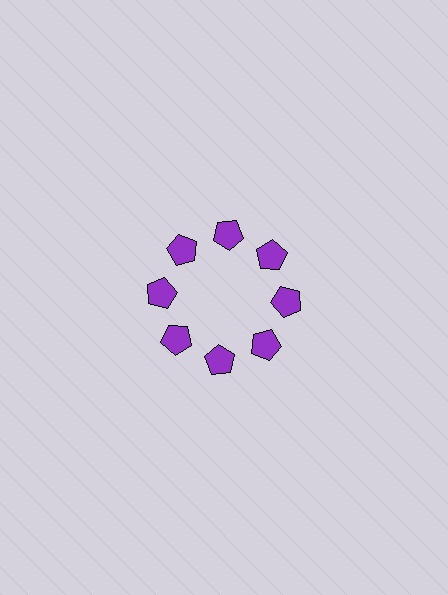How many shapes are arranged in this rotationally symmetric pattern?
There are 8 shapes, arranged in 8 groups of 1.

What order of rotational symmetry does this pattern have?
This pattern has 8-fold rotational symmetry.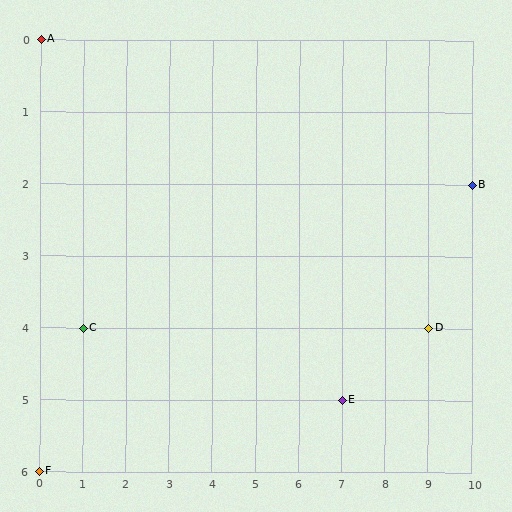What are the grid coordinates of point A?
Point A is at grid coordinates (0, 0).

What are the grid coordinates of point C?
Point C is at grid coordinates (1, 4).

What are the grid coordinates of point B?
Point B is at grid coordinates (10, 2).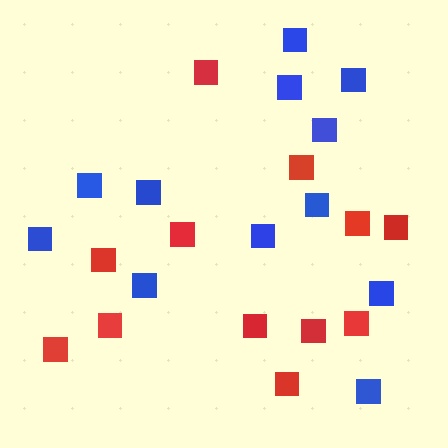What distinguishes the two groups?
There are 2 groups: one group of blue squares (12) and one group of red squares (12).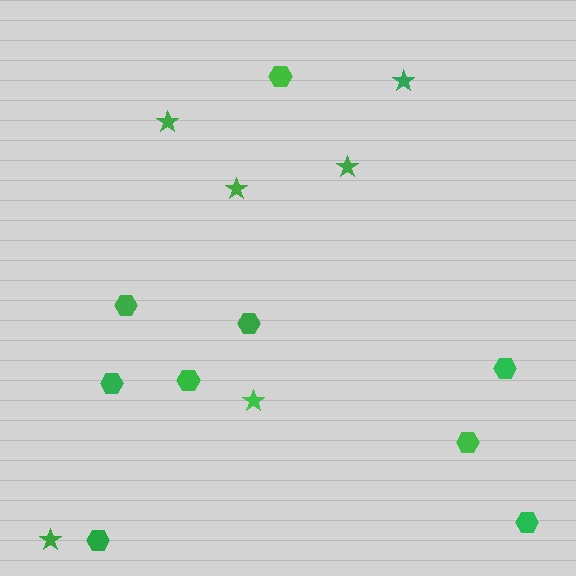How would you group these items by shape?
There are 2 groups: one group of hexagons (9) and one group of stars (6).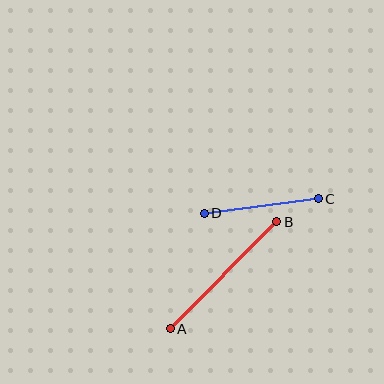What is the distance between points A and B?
The distance is approximately 151 pixels.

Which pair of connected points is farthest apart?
Points A and B are farthest apart.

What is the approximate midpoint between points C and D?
The midpoint is at approximately (261, 206) pixels.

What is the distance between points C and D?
The distance is approximately 115 pixels.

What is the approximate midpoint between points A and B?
The midpoint is at approximately (223, 275) pixels.